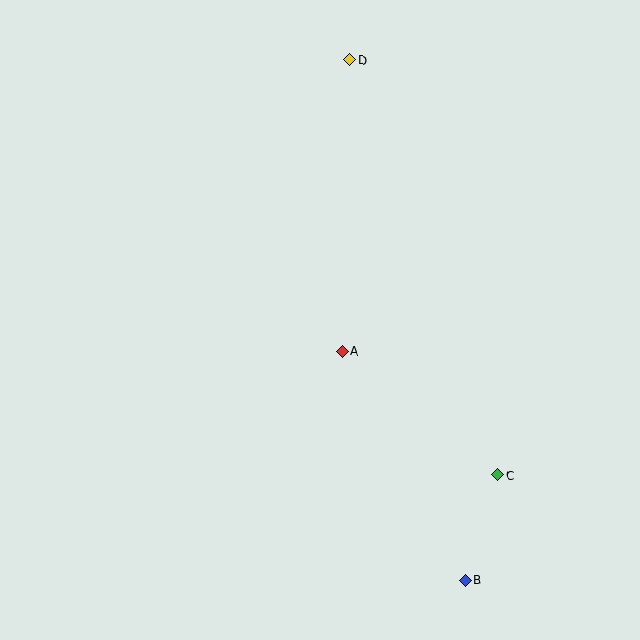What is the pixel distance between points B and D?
The distance between B and D is 533 pixels.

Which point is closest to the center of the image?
Point A at (342, 351) is closest to the center.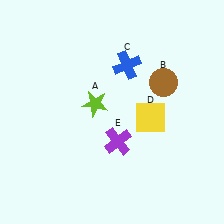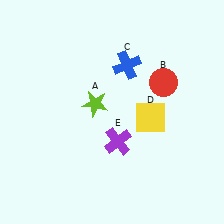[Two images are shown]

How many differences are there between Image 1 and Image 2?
There is 1 difference between the two images.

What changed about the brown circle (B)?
In Image 1, B is brown. In Image 2, it changed to red.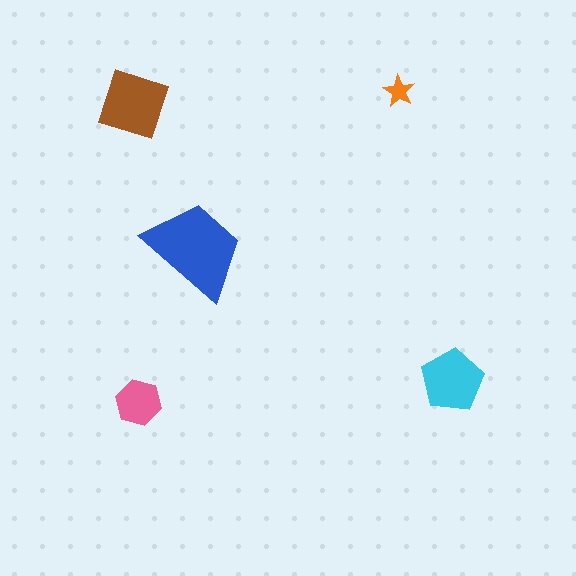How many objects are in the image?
There are 5 objects in the image.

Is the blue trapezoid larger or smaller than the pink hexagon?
Larger.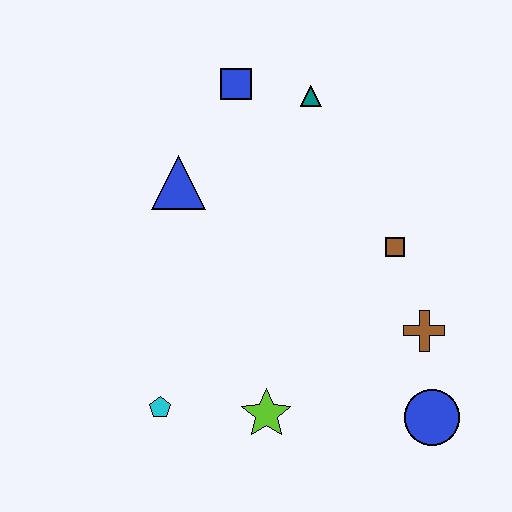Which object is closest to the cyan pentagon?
The lime star is closest to the cyan pentagon.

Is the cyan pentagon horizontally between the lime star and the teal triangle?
No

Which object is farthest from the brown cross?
The blue square is farthest from the brown cross.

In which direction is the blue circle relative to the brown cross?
The blue circle is below the brown cross.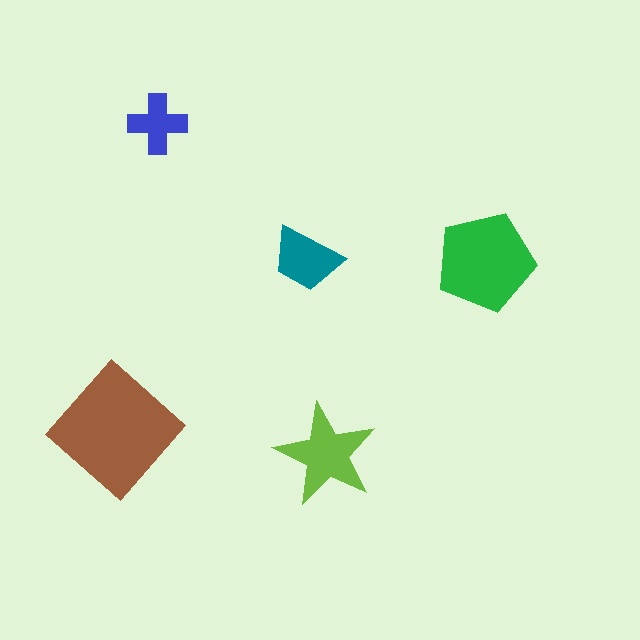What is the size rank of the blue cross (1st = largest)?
5th.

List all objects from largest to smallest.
The brown diamond, the green pentagon, the lime star, the teal trapezoid, the blue cross.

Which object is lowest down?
The lime star is bottommost.